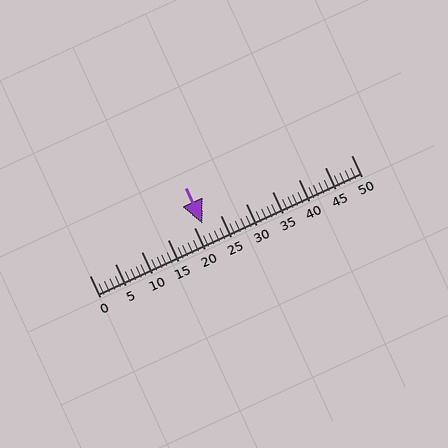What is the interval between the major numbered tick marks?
The major tick marks are spaced 5 units apart.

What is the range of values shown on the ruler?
The ruler shows values from 0 to 50.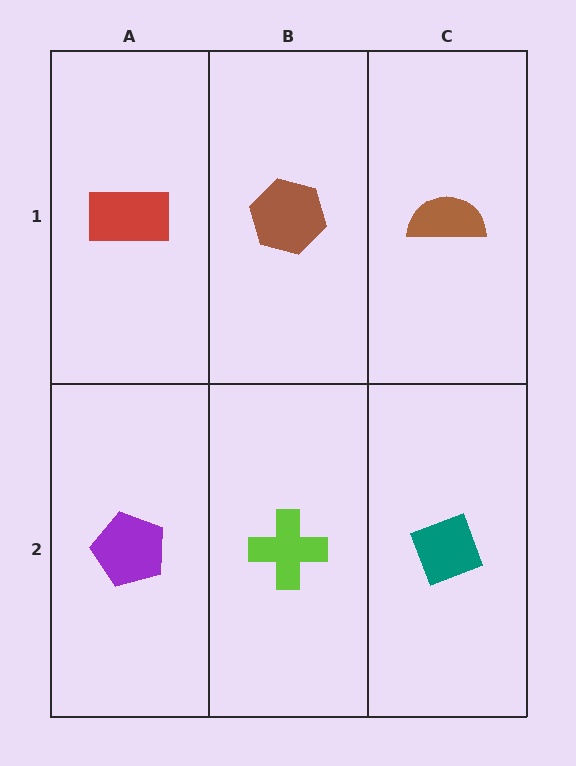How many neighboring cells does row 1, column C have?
2.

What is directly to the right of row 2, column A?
A lime cross.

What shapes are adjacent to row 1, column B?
A lime cross (row 2, column B), a red rectangle (row 1, column A), a brown semicircle (row 1, column C).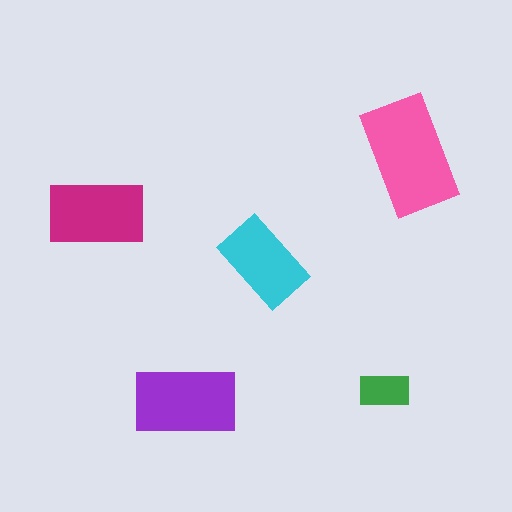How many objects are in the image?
There are 5 objects in the image.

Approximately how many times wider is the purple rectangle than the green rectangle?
About 2 times wider.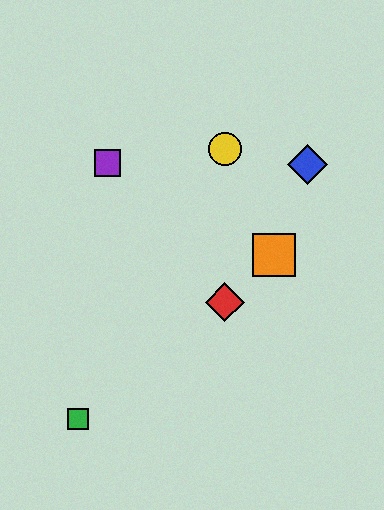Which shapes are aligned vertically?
The red diamond, the yellow circle are aligned vertically.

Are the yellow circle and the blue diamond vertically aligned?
No, the yellow circle is at x≈225 and the blue diamond is at x≈308.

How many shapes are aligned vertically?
2 shapes (the red diamond, the yellow circle) are aligned vertically.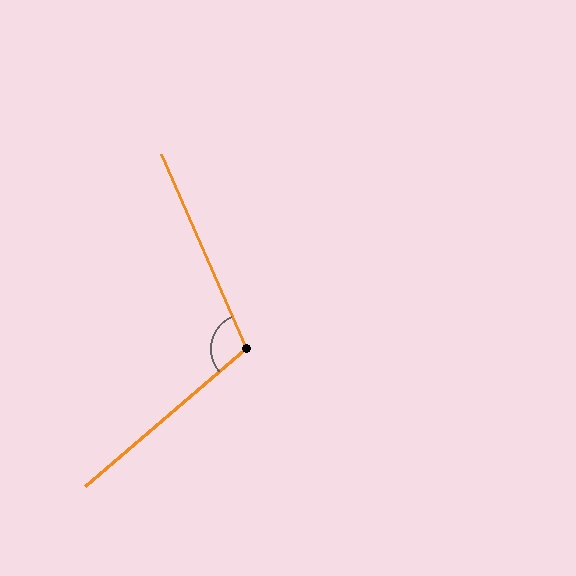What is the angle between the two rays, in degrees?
Approximately 107 degrees.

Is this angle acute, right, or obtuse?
It is obtuse.